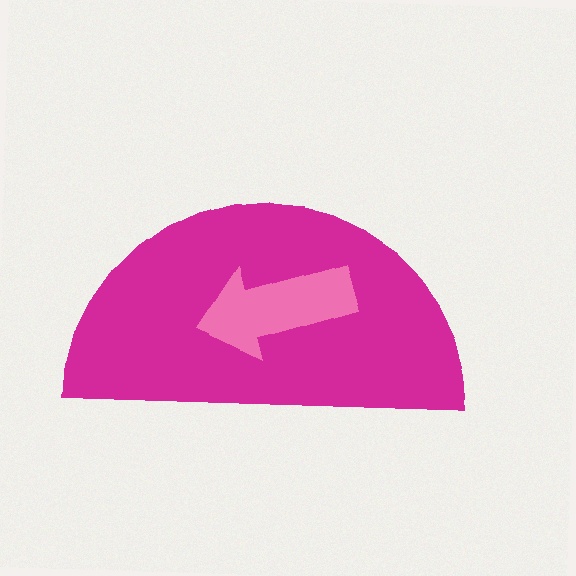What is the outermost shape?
The magenta semicircle.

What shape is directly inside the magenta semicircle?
The pink arrow.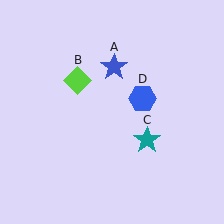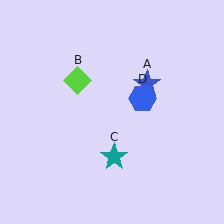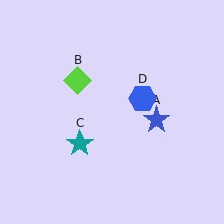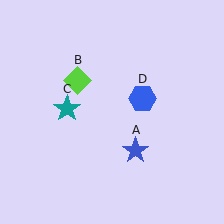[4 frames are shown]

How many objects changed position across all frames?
2 objects changed position: blue star (object A), teal star (object C).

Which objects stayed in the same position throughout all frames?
Lime diamond (object B) and blue hexagon (object D) remained stationary.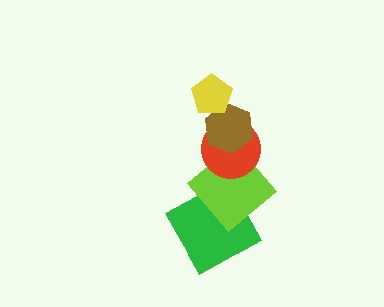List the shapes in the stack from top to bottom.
From top to bottom: the yellow pentagon, the brown hexagon, the red circle, the lime diamond, the green square.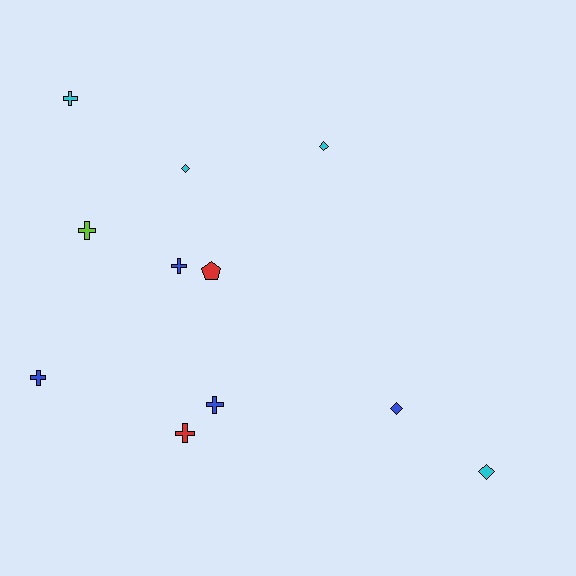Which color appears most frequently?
Cyan, with 4 objects.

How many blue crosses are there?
There are 3 blue crosses.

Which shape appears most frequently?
Cross, with 6 objects.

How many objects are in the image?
There are 11 objects.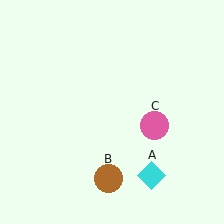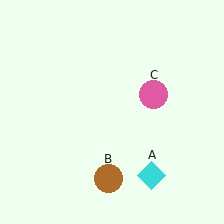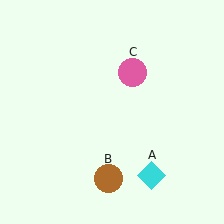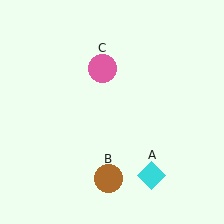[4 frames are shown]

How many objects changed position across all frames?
1 object changed position: pink circle (object C).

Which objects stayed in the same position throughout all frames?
Cyan diamond (object A) and brown circle (object B) remained stationary.